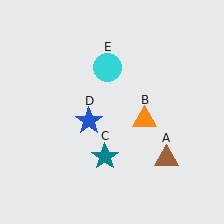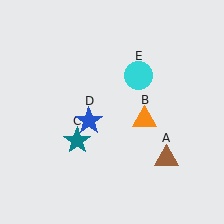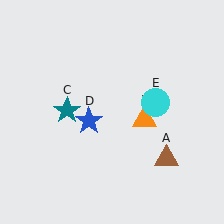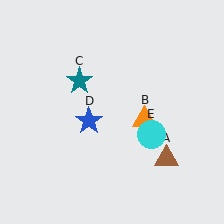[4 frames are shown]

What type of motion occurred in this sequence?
The teal star (object C), cyan circle (object E) rotated clockwise around the center of the scene.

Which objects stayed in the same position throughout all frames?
Brown triangle (object A) and orange triangle (object B) and blue star (object D) remained stationary.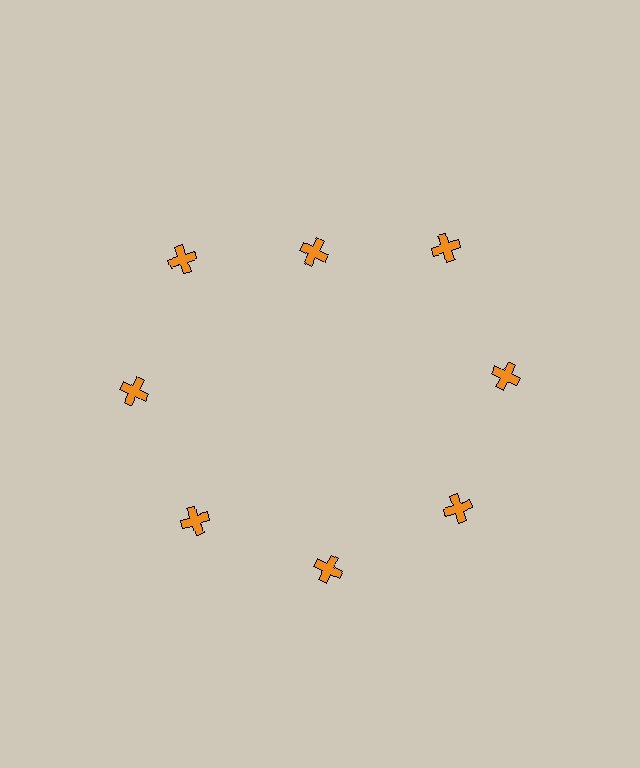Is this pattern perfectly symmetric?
No. The 8 orange crosses are arranged in a ring, but one element near the 12 o'clock position is pulled inward toward the center, breaking the 8-fold rotational symmetry.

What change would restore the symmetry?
The symmetry would be restored by moving it outward, back onto the ring so that all 8 crosses sit at equal angles and equal distance from the center.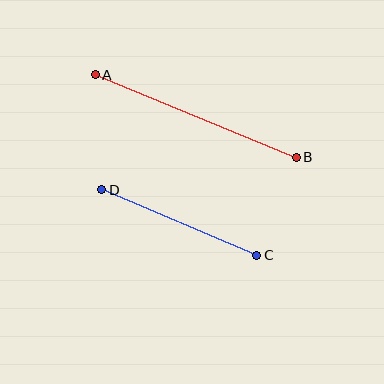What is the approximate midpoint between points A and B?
The midpoint is at approximately (196, 116) pixels.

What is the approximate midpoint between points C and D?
The midpoint is at approximately (179, 222) pixels.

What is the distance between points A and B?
The distance is approximately 217 pixels.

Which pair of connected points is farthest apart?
Points A and B are farthest apart.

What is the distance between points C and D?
The distance is approximately 168 pixels.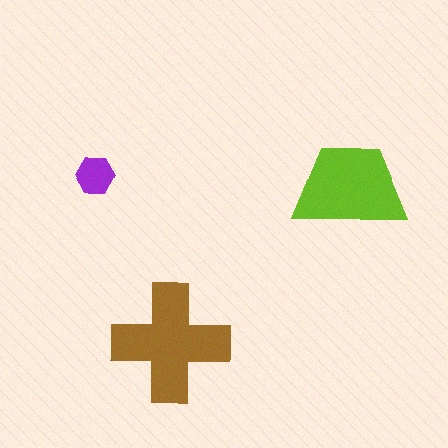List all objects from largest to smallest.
The brown cross, the lime trapezoid, the purple hexagon.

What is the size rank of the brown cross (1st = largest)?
1st.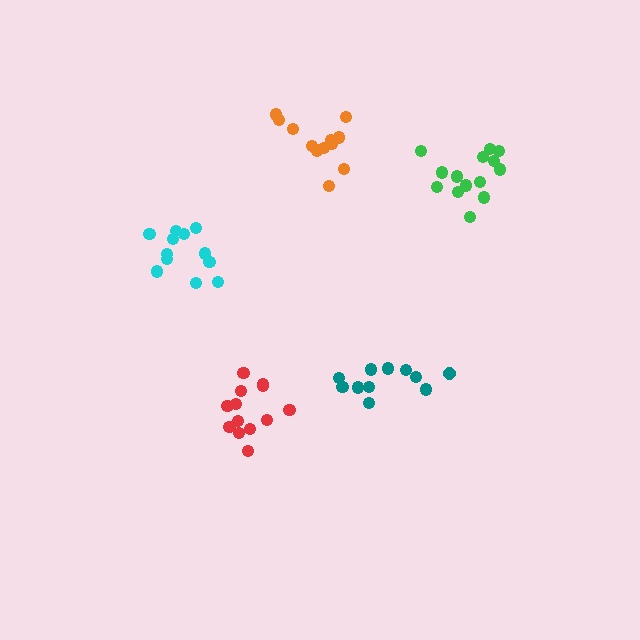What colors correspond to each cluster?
The clusters are colored: teal, orange, green, cyan, red.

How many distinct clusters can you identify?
There are 5 distinct clusters.